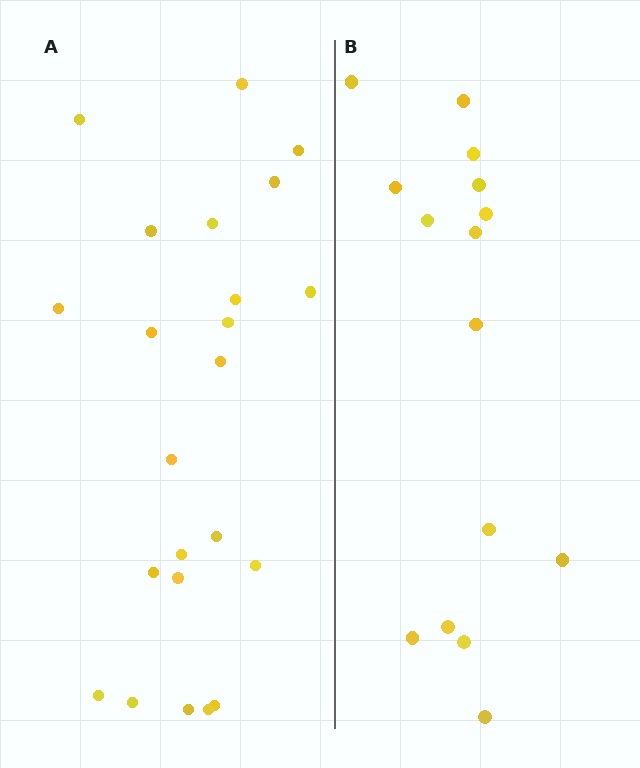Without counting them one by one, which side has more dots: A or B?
Region A (the left region) has more dots.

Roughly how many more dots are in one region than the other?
Region A has roughly 8 or so more dots than region B.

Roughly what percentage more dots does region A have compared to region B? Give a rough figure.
About 55% more.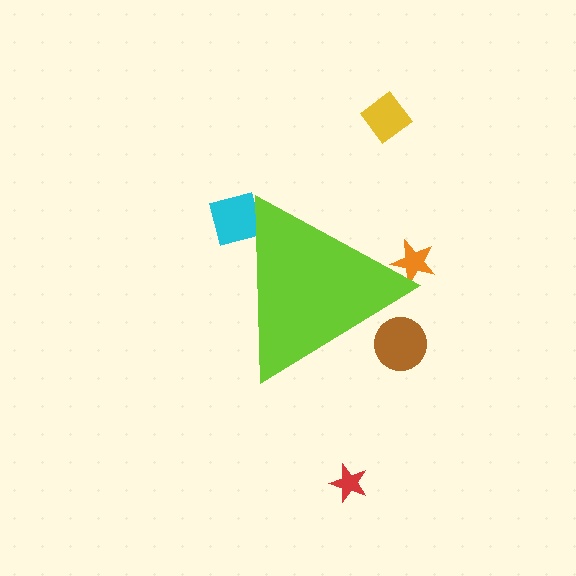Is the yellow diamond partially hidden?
No, the yellow diamond is fully visible.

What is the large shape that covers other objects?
A lime triangle.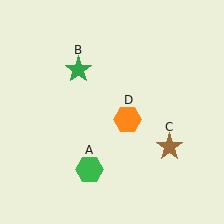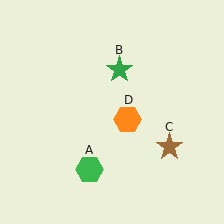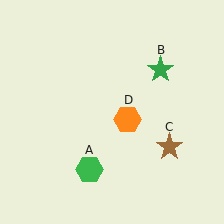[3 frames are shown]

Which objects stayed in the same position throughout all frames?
Green hexagon (object A) and brown star (object C) and orange hexagon (object D) remained stationary.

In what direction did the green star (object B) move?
The green star (object B) moved right.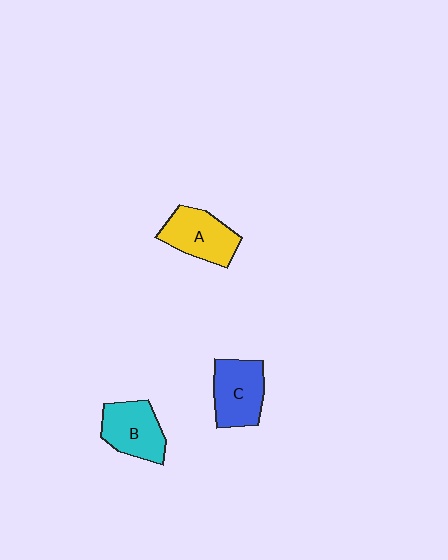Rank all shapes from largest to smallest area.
From largest to smallest: C (blue), A (yellow), B (cyan).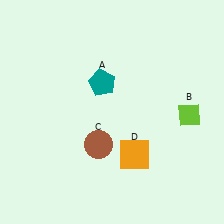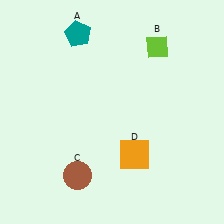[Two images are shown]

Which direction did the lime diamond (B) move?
The lime diamond (B) moved up.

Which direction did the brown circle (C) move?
The brown circle (C) moved down.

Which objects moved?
The objects that moved are: the teal pentagon (A), the lime diamond (B), the brown circle (C).